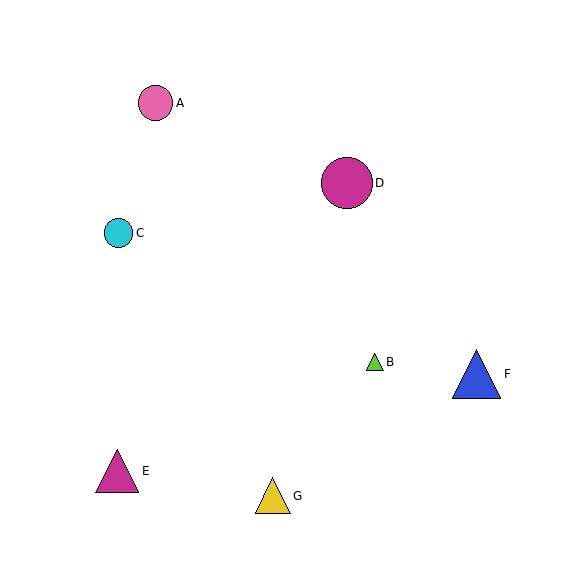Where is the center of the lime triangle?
The center of the lime triangle is at (375, 362).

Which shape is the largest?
The magenta circle (labeled D) is the largest.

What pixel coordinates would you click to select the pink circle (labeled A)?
Click at (156, 103) to select the pink circle A.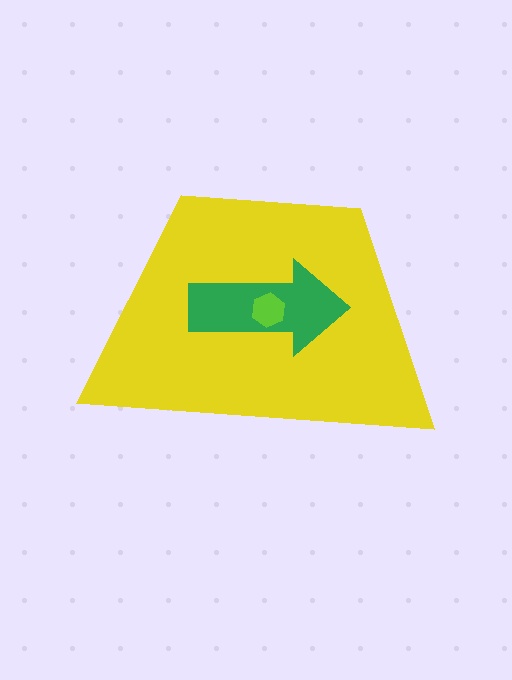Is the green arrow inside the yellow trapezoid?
Yes.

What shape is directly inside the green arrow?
The lime hexagon.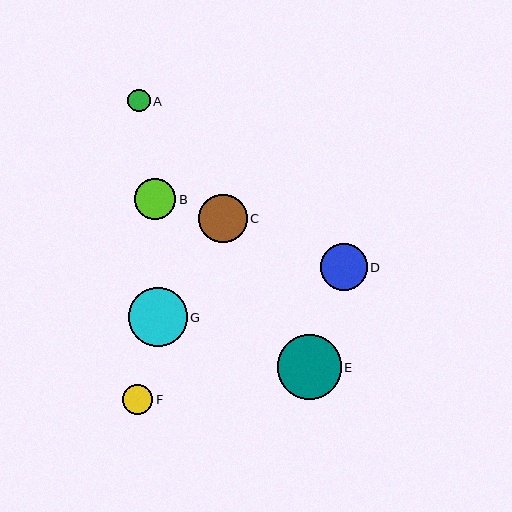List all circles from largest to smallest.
From largest to smallest: E, G, C, D, B, F, A.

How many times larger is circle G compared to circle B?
Circle G is approximately 1.4 times the size of circle B.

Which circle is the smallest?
Circle A is the smallest with a size of approximately 23 pixels.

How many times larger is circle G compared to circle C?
Circle G is approximately 1.2 times the size of circle C.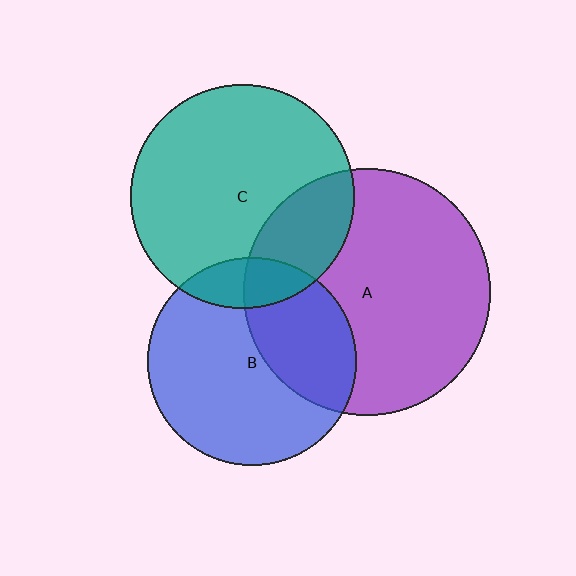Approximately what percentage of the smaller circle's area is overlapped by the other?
Approximately 15%.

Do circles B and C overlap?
Yes.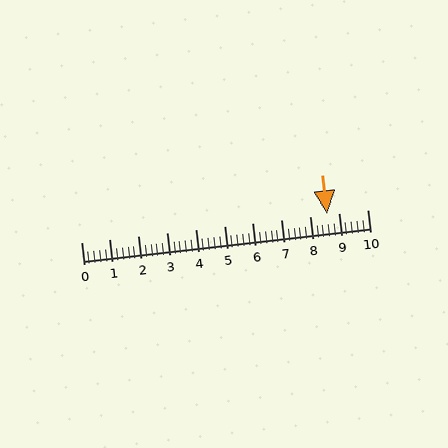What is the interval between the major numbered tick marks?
The major tick marks are spaced 1 units apart.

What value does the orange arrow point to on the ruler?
The orange arrow points to approximately 8.6.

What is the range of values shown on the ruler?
The ruler shows values from 0 to 10.